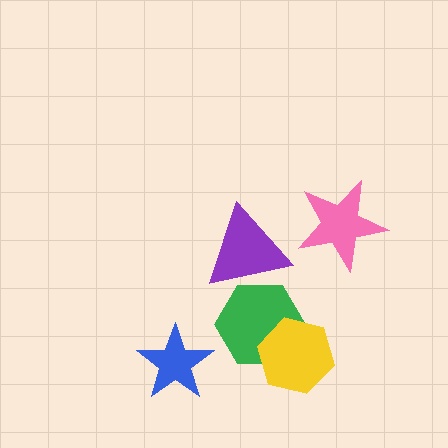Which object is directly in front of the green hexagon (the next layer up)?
The purple triangle is directly in front of the green hexagon.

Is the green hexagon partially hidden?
Yes, it is partially covered by another shape.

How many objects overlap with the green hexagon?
2 objects overlap with the green hexagon.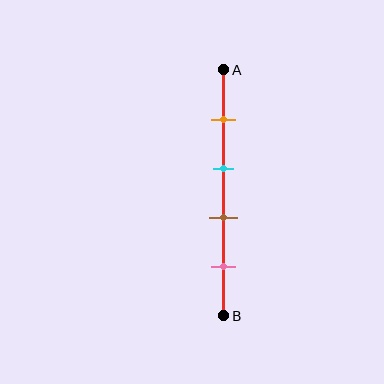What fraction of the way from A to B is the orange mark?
The orange mark is approximately 20% (0.2) of the way from A to B.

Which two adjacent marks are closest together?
The cyan and brown marks are the closest adjacent pair.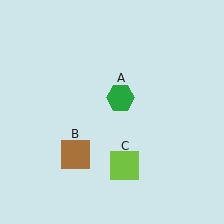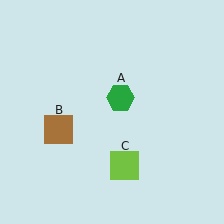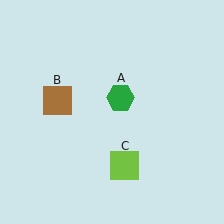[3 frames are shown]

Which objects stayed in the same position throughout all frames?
Green hexagon (object A) and lime square (object C) remained stationary.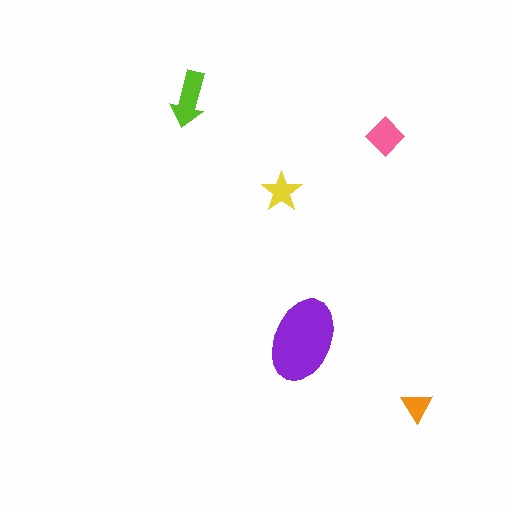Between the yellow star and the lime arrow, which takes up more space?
The lime arrow.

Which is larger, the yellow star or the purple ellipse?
The purple ellipse.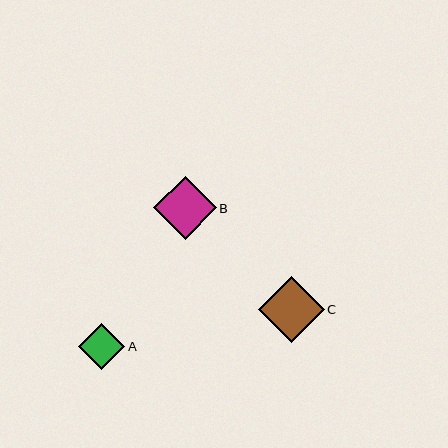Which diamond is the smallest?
Diamond A is the smallest with a size of approximately 46 pixels.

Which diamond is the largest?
Diamond C is the largest with a size of approximately 66 pixels.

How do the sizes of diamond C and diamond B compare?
Diamond C and diamond B are approximately the same size.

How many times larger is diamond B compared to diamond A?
Diamond B is approximately 1.4 times the size of diamond A.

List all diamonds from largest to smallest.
From largest to smallest: C, B, A.